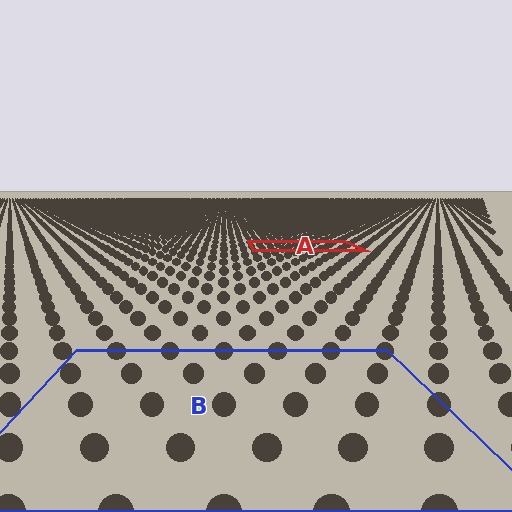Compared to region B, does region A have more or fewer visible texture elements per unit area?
Region A has more texture elements per unit area — they are packed more densely because it is farther away.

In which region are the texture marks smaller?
The texture marks are smaller in region A, because it is farther away.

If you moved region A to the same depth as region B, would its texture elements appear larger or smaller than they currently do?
They would appear larger. At a closer depth, the same texture elements are projected at a bigger on-screen size.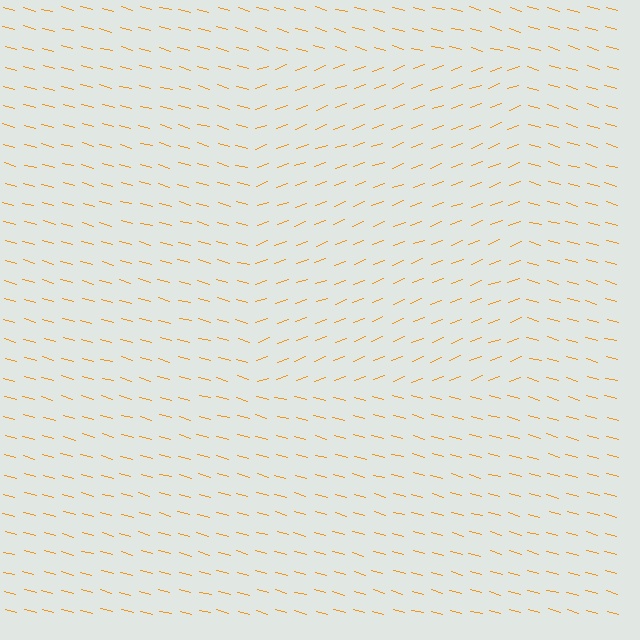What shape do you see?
I see a rectangle.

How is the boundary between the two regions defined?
The boundary is defined purely by a change in line orientation (approximately 36 degrees difference). All lines are the same color and thickness.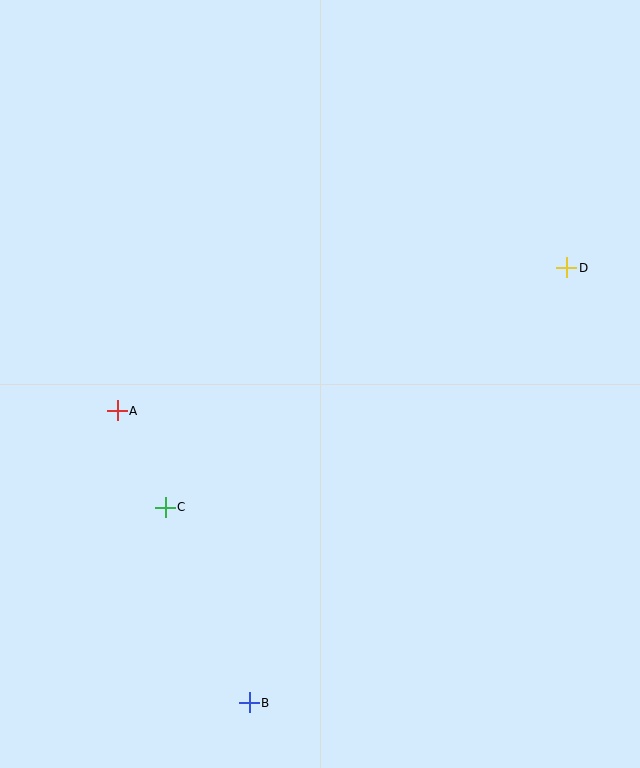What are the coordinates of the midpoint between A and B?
The midpoint between A and B is at (183, 557).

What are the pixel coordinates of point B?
Point B is at (249, 703).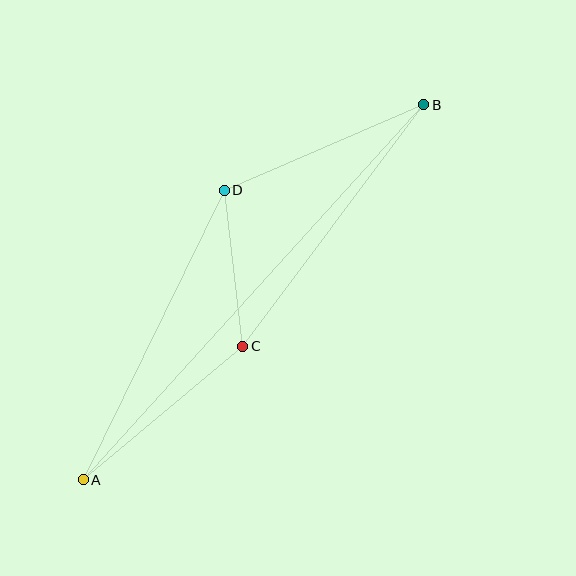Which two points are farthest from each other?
Points A and B are farthest from each other.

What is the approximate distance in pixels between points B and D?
The distance between B and D is approximately 217 pixels.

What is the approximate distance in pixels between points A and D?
The distance between A and D is approximately 322 pixels.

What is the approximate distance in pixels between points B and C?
The distance between B and C is approximately 302 pixels.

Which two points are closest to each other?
Points C and D are closest to each other.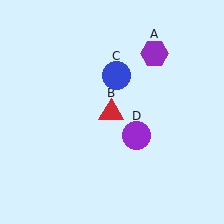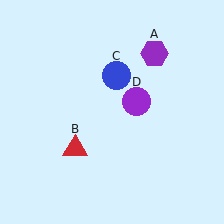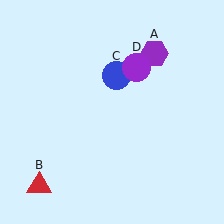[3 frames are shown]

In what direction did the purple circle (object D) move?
The purple circle (object D) moved up.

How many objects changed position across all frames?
2 objects changed position: red triangle (object B), purple circle (object D).